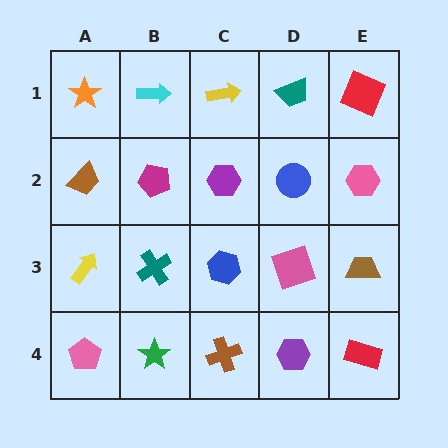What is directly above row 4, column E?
A brown trapezoid.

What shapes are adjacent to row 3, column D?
A blue circle (row 2, column D), a purple hexagon (row 4, column D), a blue hexagon (row 3, column C), a brown trapezoid (row 3, column E).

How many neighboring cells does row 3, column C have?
4.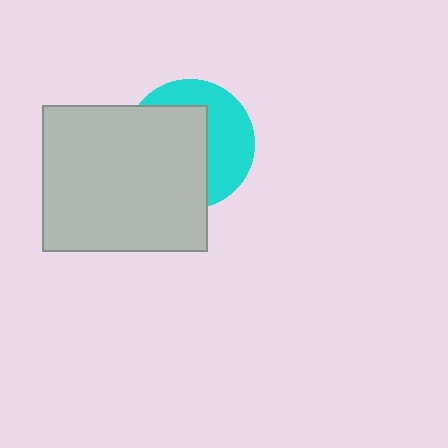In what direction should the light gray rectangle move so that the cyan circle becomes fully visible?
The light gray rectangle should move left. That is the shortest direction to clear the overlap and leave the cyan circle fully visible.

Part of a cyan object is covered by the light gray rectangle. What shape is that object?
It is a circle.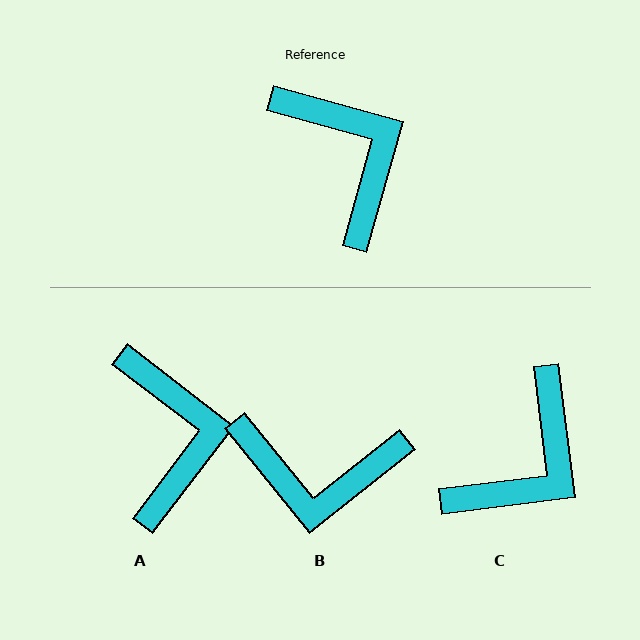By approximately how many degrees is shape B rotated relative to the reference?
Approximately 126 degrees clockwise.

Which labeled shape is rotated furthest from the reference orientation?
B, about 126 degrees away.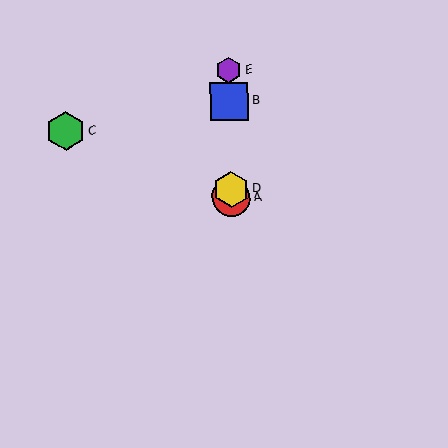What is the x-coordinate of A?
Object A is at x≈231.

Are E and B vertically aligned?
Yes, both are at x≈229.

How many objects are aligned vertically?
4 objects (A, B, D, E) are aligned vertically.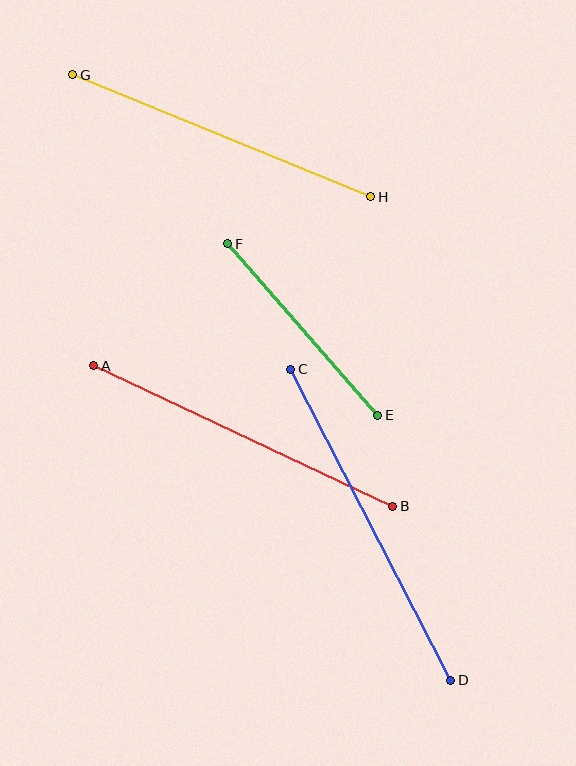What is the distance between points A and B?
The distance is approximately 330 pixels.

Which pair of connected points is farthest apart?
Points C and D are farthest apart.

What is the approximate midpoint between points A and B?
The midpoint is at approximately (243, 436) pixels.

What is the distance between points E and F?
The distance is approximately 228 pixels.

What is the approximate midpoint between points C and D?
The midpoint is at approximately (371, 525) pixels.